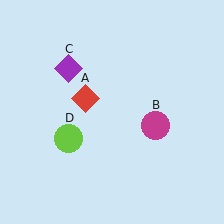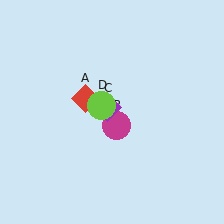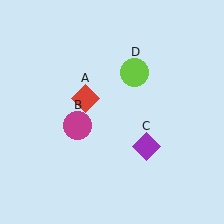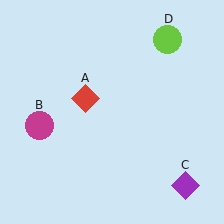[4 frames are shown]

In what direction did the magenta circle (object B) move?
The magenta circle (object B) moved left.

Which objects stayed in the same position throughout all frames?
Red diamond (object A) remained stationary.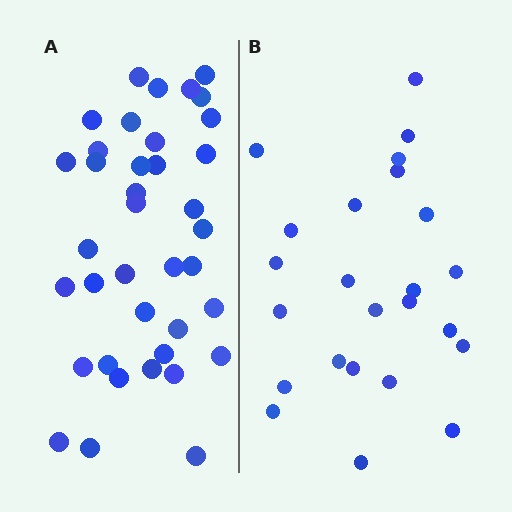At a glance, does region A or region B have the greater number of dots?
Region A (the left region) has more dots.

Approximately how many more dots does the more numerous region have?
Region A has approximately 15 more dots than region B.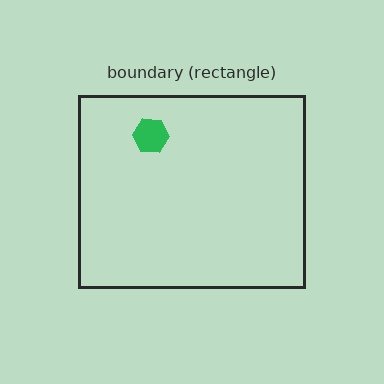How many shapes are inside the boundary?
1 inside, 0 outside.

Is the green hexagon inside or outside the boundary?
Inside.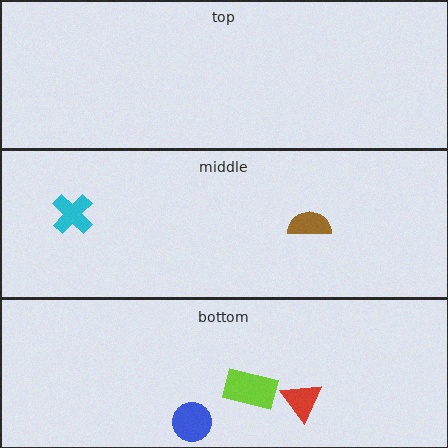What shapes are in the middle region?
The brown semicircle, the cyan cross.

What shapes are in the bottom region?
The red triangle, the lime rectangle, the blue circle.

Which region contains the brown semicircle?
The middle region.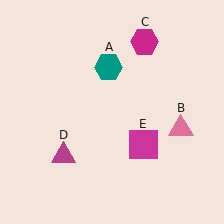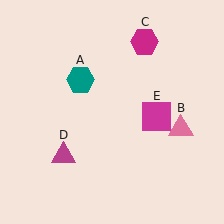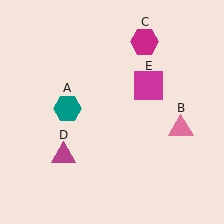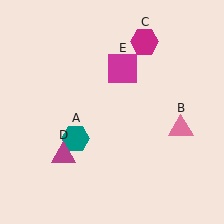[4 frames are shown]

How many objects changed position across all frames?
2 objects changed position: teal hexagon (object A), magenta square (object E).